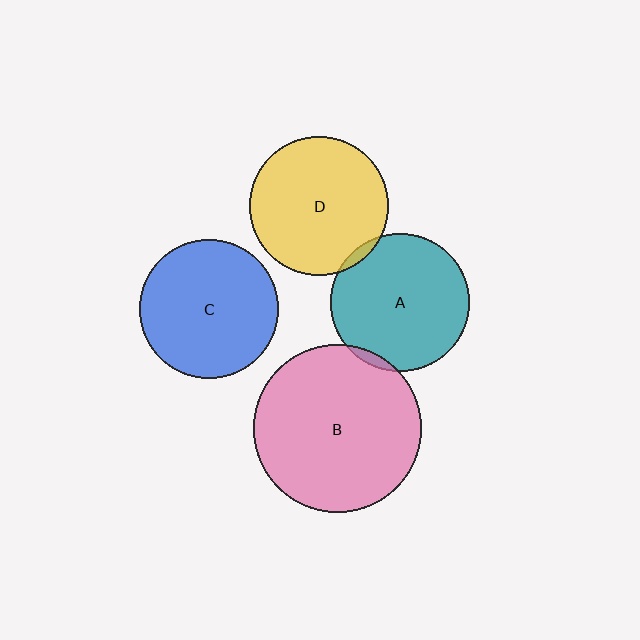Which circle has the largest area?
Circle B (pink).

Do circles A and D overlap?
Yes.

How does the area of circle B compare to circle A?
Approximately 1.5 times.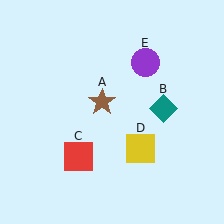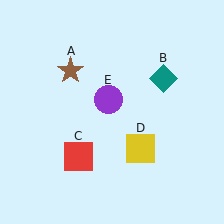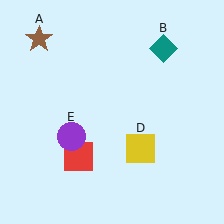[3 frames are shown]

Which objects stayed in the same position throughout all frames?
Red square (object C) and yellow square (object D) remained stationary.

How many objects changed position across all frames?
3 objects changed position: brown star (object A), teal diamond (object B), purple circle (object E).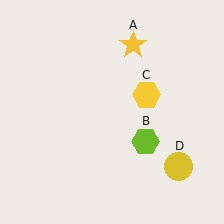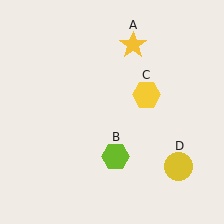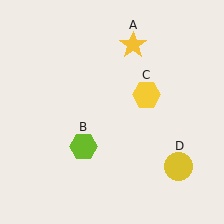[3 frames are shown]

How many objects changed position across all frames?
1 object changed position: lime hexagon (object B).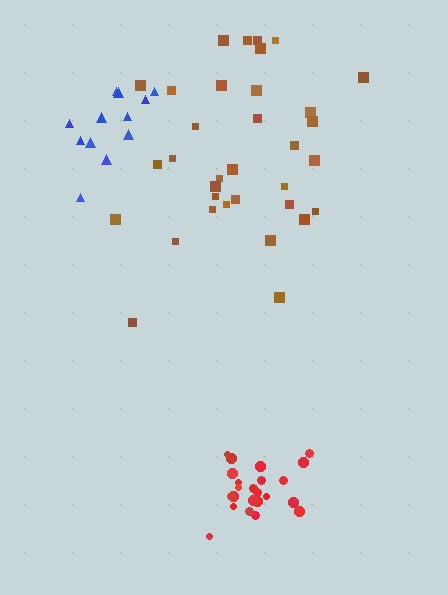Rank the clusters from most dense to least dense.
red, blue, brown.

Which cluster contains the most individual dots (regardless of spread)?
Brown (34).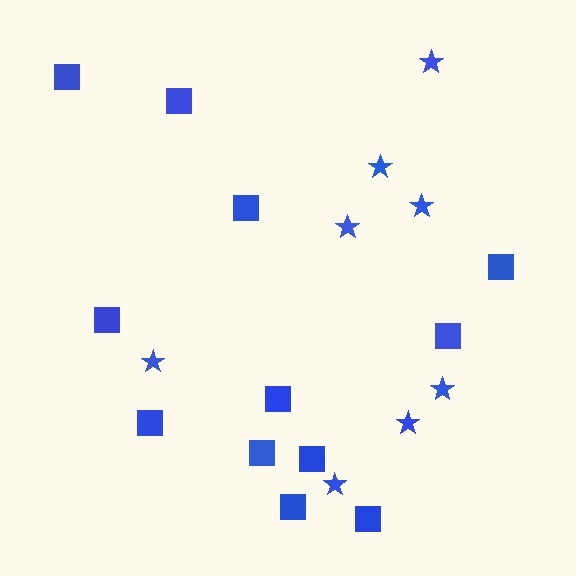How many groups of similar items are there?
There are 2 groups: one group of squares (12) and one group of stars (8).